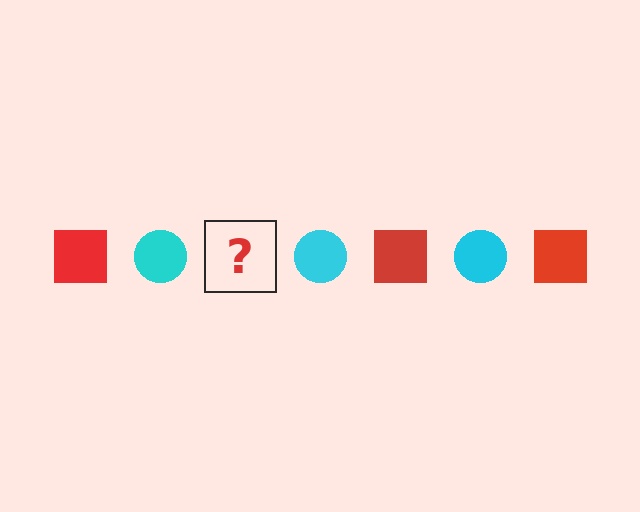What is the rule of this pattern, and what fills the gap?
The rule is that the pattern alternates between red square and cyan circle. The gap should be filled with a red square.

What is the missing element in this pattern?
The missing element is a red square.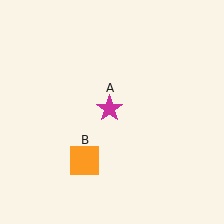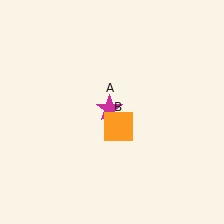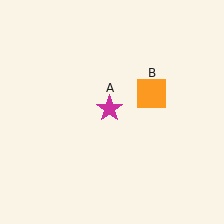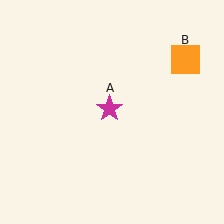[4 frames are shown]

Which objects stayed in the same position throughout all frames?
Magenta star (object A) remained stationary.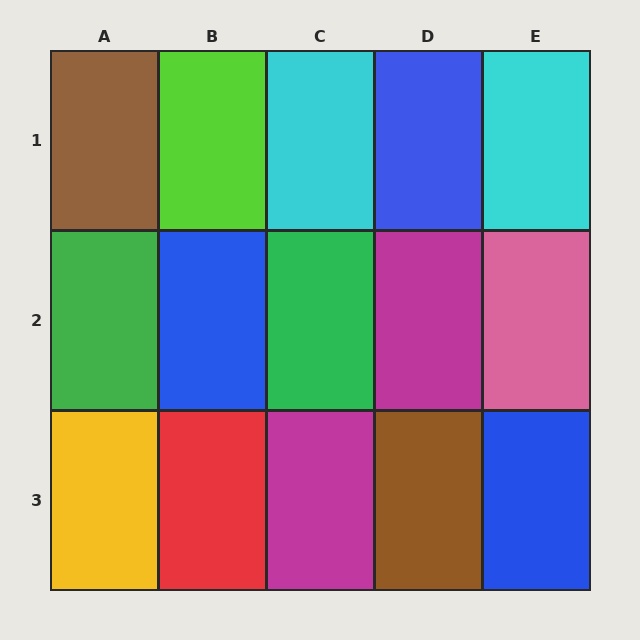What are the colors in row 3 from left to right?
Yellow, red, magenta, brown, blue.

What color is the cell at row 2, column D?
Magenta.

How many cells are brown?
2 cells are brown.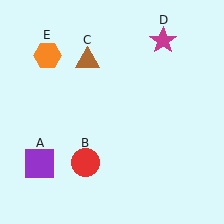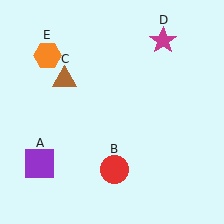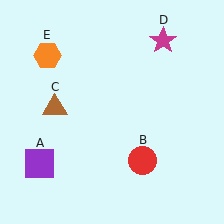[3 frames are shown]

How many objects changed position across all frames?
2 objects changed position: red circle (object B), brown triangle (object C).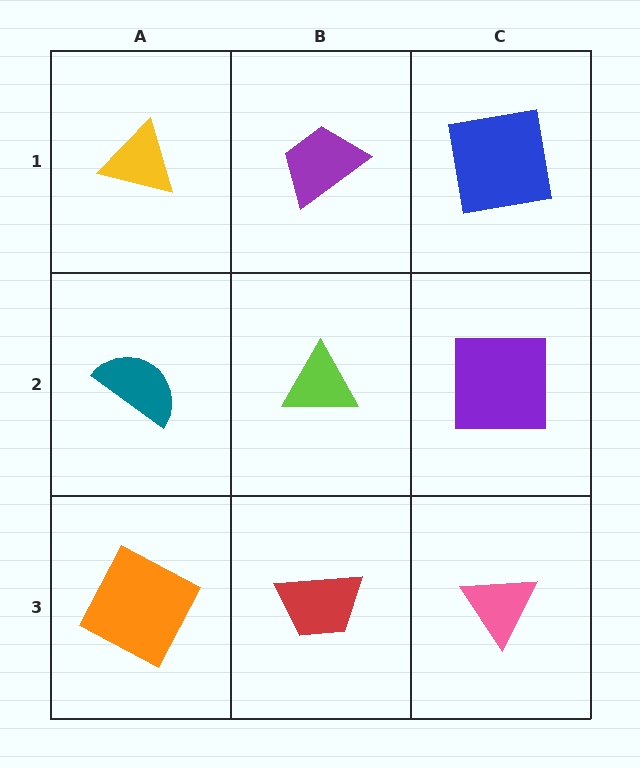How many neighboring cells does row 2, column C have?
3.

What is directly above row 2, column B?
A purple trapezoid.